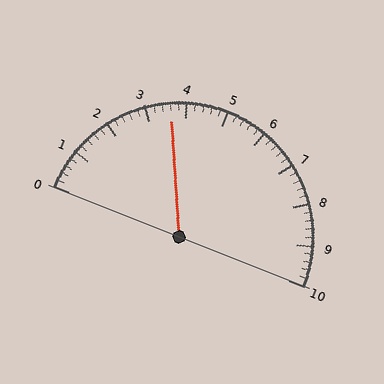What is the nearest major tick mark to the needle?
The nearest major tick mark is 4.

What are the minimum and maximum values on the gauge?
The gauge ranges from 0 to 10.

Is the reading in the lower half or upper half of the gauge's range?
The reading is in the lower half of the range (0 to 10).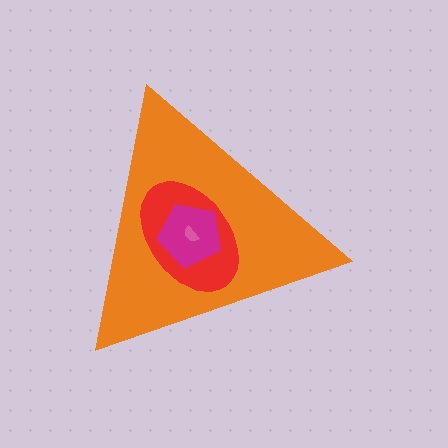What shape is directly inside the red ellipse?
The magenta pentagon.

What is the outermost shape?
The orange triangle.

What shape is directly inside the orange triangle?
The red ellipse.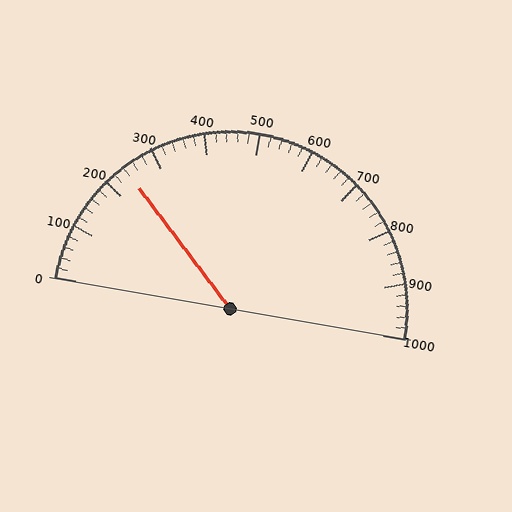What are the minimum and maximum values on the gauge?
The gauge ranges from 0 to 1000.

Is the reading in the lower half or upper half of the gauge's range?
The reading is in the lower half of the range (0 to 1000).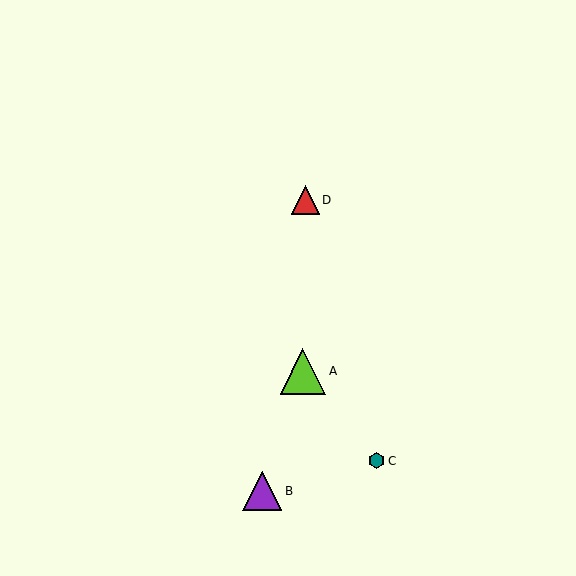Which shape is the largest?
The lime triangle (labeled A) is the largest.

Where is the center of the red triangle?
The center of the red triangle is at (305, 200).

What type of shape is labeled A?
Shape A is a lime triangle.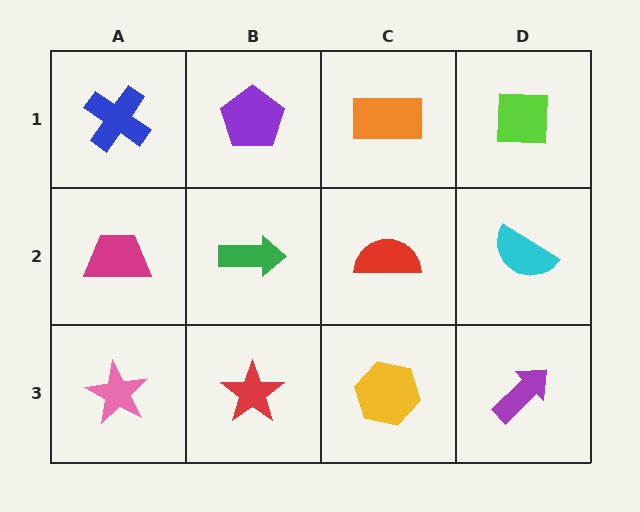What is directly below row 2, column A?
A pink star.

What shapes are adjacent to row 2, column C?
An orange rectangle (row 1, column C), a yellow hexagon (row 3, column C), a green arrow (row 2, column B), a cyan semicircle (row 2, column D).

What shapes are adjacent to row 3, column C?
A red semicircle (row 2, column C), a red star (row 3, column B), a purple arrow (row 3, column D).